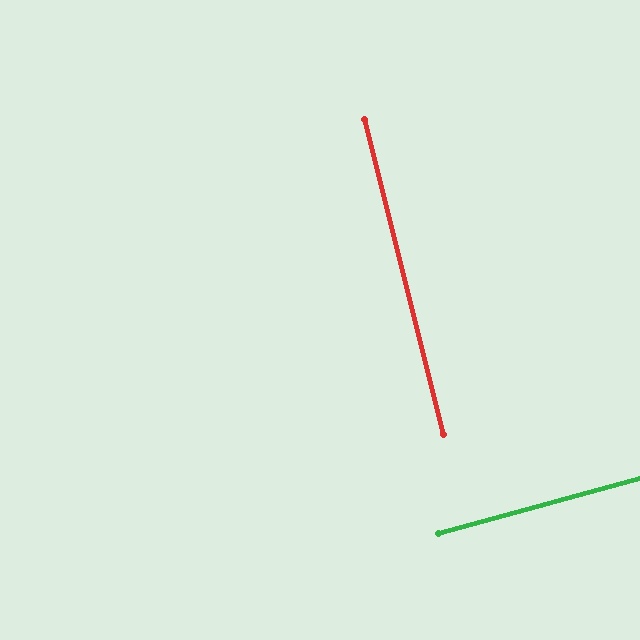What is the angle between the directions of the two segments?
Approximately 89 degrees.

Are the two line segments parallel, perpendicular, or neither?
Perpendicular — they meet at approximately 89°.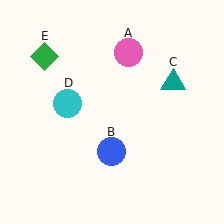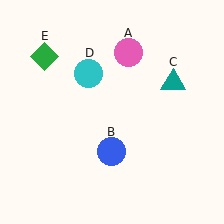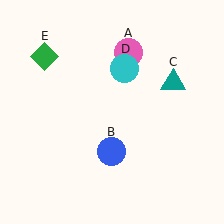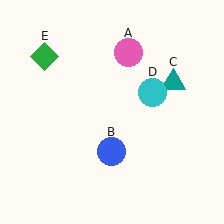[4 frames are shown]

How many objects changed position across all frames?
1 object changed position: cyan circle (object D).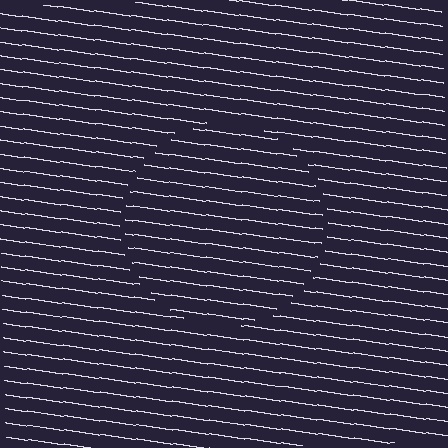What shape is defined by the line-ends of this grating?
An illusory circle. The interior of the shape contains the same grating, shifted by half a period — the contour is defined by the phase discontinuity where line-ends from the inner and outer gratings abut.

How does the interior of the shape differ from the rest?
The interior of the shape contains the same grating, shifted by half a period — the contour is defined by the phase discontinuity where line-ends from the inner and outer gratings abut.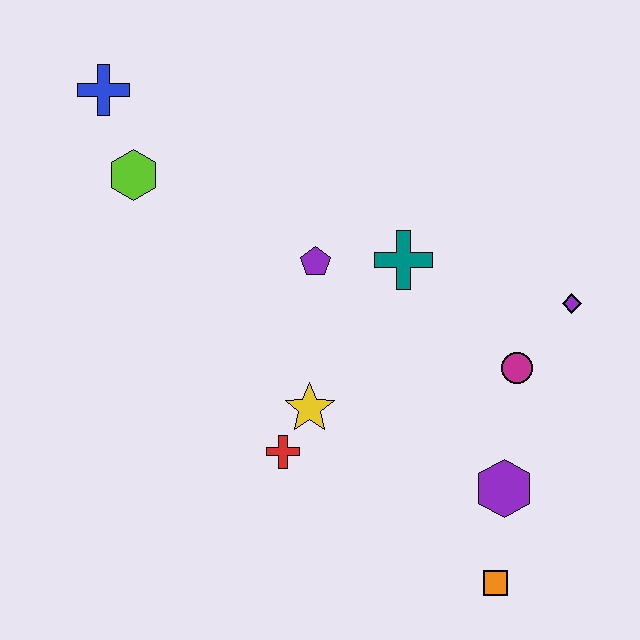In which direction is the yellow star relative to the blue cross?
The yellow star is below the blue cross.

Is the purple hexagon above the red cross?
No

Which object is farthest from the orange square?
The blue cross is farthest from the orange square.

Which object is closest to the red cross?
The yellow star is closest to the red cross.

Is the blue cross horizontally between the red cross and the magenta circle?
No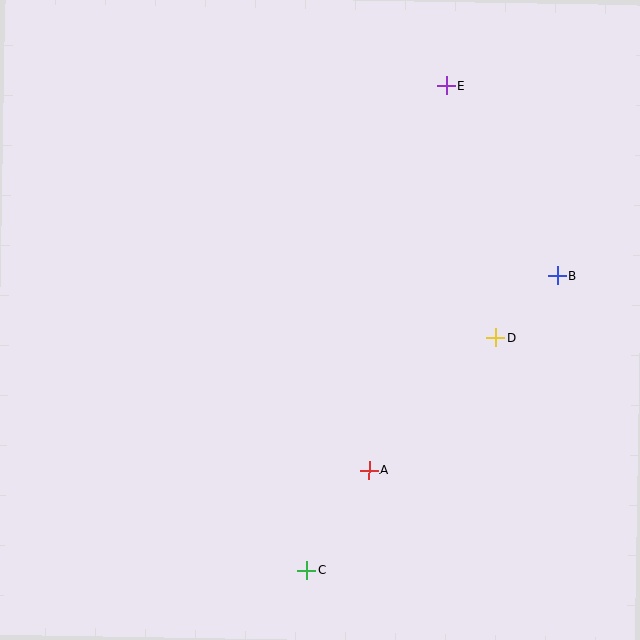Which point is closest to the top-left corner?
Point E is closest to the top-left corner.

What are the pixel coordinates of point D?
Point D is at (495, 337).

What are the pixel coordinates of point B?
Point B is at (557, 276).